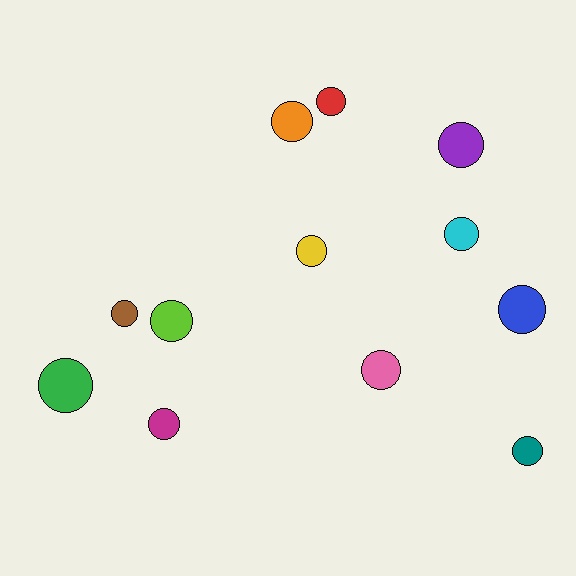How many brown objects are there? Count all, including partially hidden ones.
There is 1 brown object.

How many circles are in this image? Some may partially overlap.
There are 12 circles.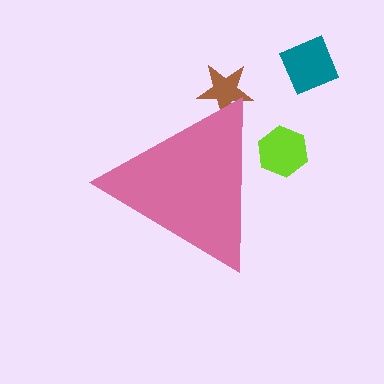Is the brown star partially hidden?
Yes, the brown star is partially hidden behind the pink triangle.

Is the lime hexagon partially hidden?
Yes, the lime hexagon is partially hidden behind the pink triangle.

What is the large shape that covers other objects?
A pink triangle.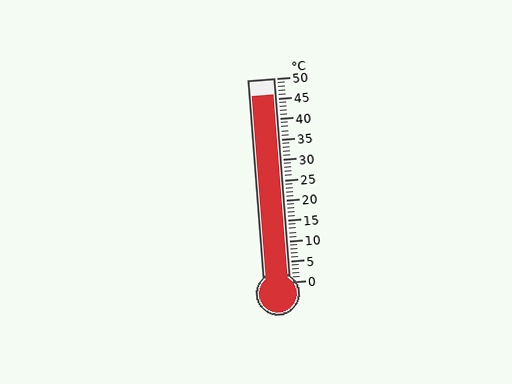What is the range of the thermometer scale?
The thermometer scale ranges from 0°C to 50°C.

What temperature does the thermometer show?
The thermometer shows approximately 46°C.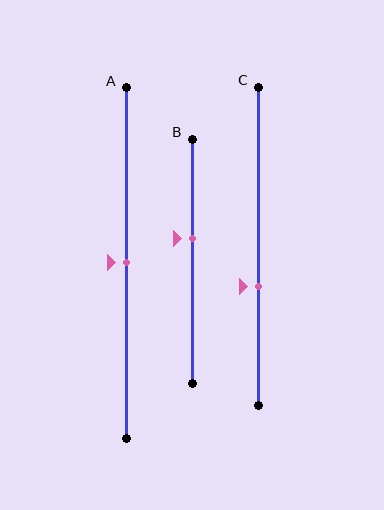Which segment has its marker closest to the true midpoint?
Segment A has its marker closest to the true midpoint.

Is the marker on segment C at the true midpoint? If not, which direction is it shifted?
No, the marker on segment C is shifted downward by about 12% of the segment length.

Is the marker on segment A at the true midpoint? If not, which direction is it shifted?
Yes, the marker on segment A is at the true midpoint.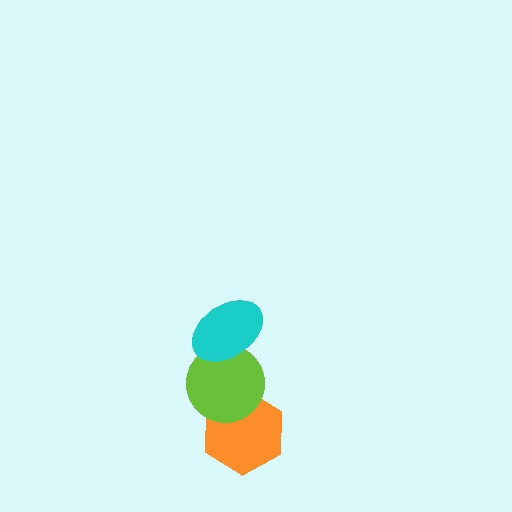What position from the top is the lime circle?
The lime circle is 2nd from the top.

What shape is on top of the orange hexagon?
The lime circle is on top of the orange hexagon.